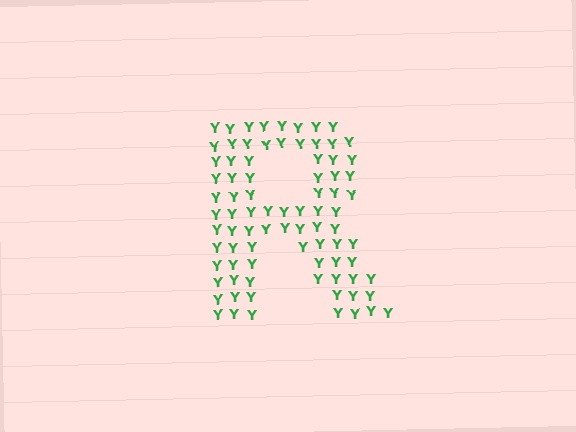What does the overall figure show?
The overall figure shows the letter R.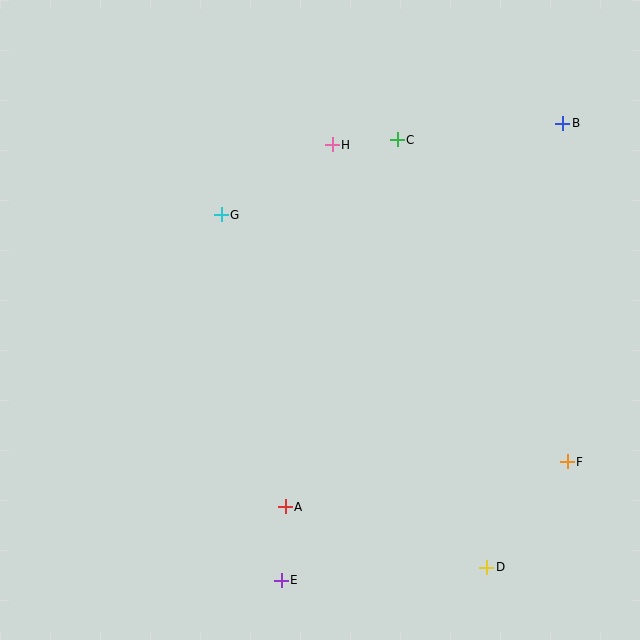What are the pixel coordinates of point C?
Point C is at (397, 140).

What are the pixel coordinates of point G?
Point G is at (221, 215).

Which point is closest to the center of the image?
Point G at (221, 215) is closest to the center.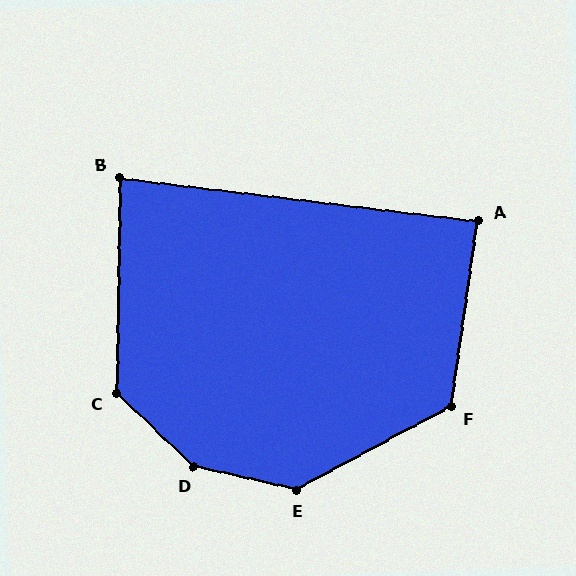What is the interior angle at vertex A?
Approximately 89 degrees (approximately right).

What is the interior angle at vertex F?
Approximately 127 degrees (obtuse).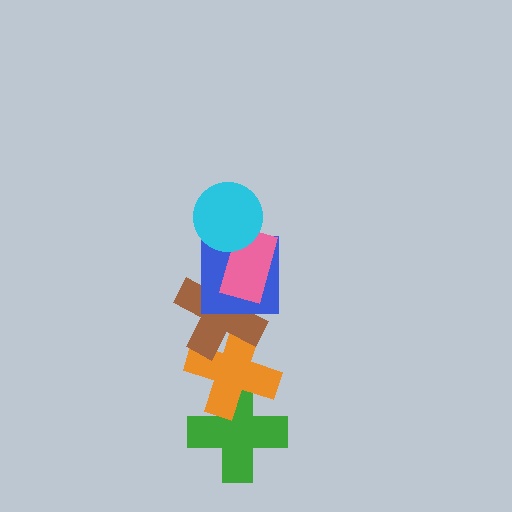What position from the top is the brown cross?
The brown cross is 4th from the top.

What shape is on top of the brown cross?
The blue square is on top of the brown cross.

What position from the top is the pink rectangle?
The pink rectangle is 2nd from the top.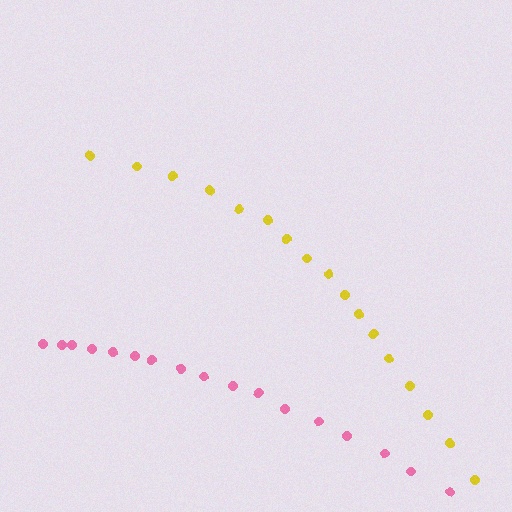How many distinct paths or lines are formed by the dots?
There are 2 distinct paths.